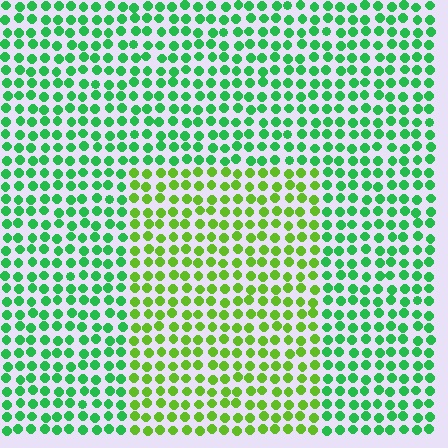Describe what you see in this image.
The image is filled with small green elements in a uniform arrangement. A rectangle-shaped region is visible where the elements are tinted to a slightly different hue, forming a subtle color boundary.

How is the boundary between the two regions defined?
The boundary is defined purely by a slight shift in hue (about 39 degrees). Spacing, size, and orientation are identical on both sides.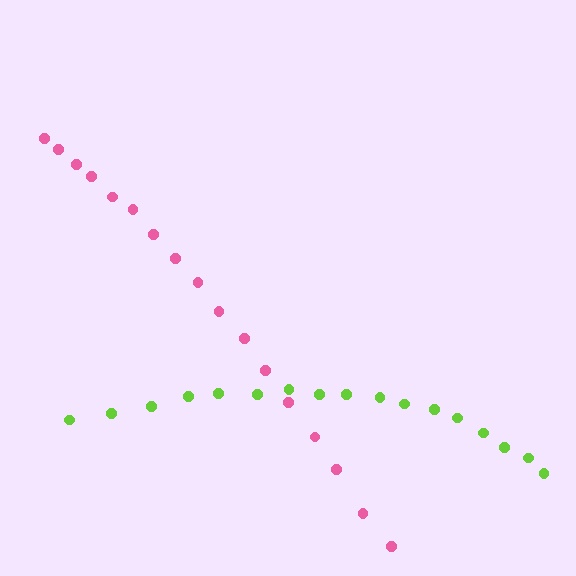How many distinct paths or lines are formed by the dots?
There are 2 distinct paths.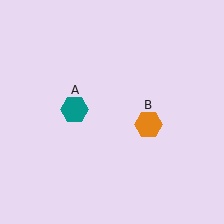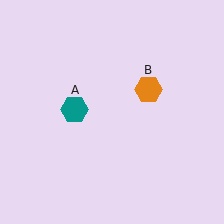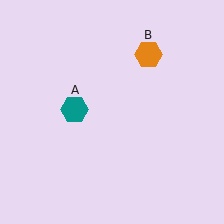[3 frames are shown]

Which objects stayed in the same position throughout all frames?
Teal hexagon (object A) remained stationary.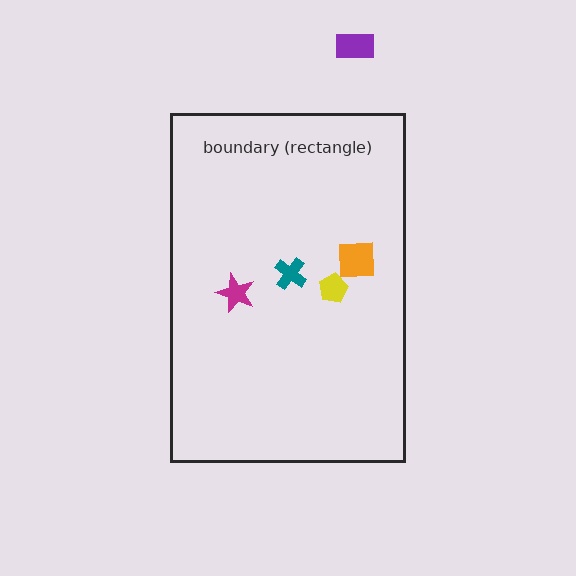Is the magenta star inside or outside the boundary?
Inside.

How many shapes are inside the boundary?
4 inside, 1 outside.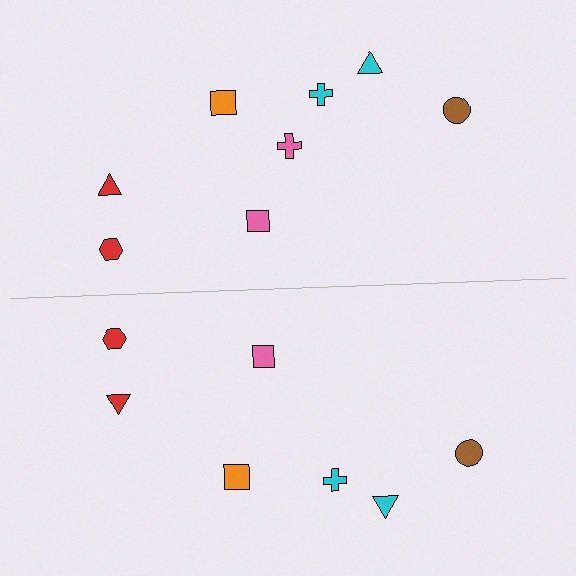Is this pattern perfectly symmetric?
No, the pattern is not perfectly symmetric. A pink cross is missing from the bottom side.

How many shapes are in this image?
There are 15 shapes in this image.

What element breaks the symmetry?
A pink cross is missing from the bottom side.